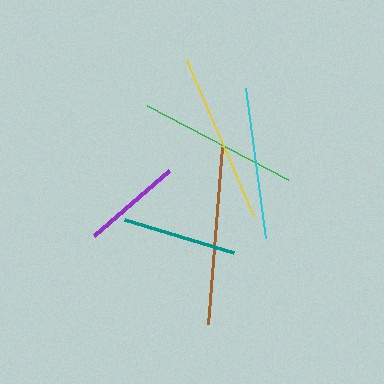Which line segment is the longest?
The brown line is the longest at approximately 178 pixels.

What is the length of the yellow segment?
The yellow segment is approximately 170 pixels long.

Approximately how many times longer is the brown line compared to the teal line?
The brown line is approximately 1.6 times the length of the teal line.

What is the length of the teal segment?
The teal segment is approximately 114 pixels long.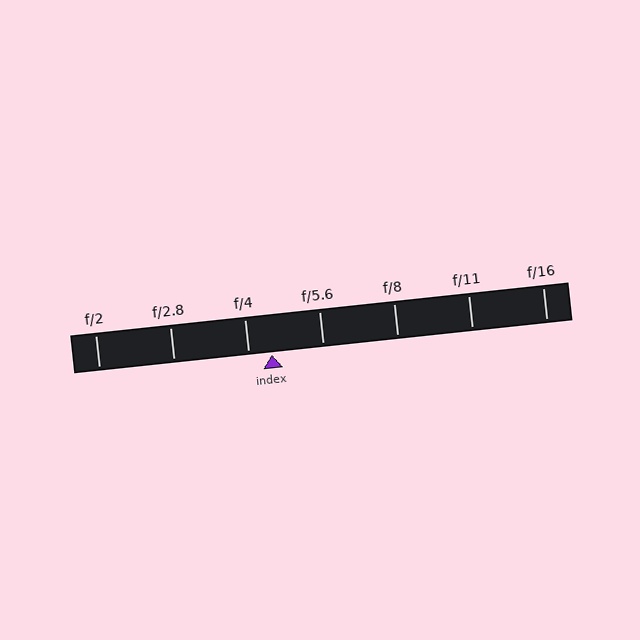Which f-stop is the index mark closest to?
The index mark is closest to f/4.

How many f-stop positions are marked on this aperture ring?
There are 7 f-stop positions marked.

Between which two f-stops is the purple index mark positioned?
The index mark is between f/4 and f/5.6.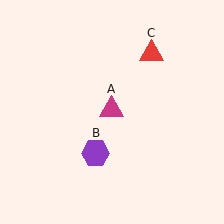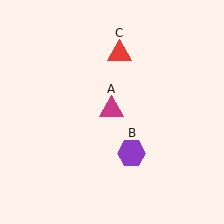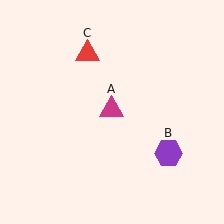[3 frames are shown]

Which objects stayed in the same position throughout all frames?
Magenta triangle (object A) remained stationary.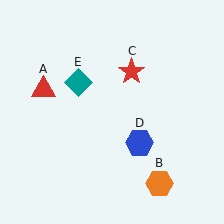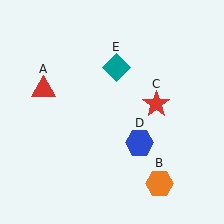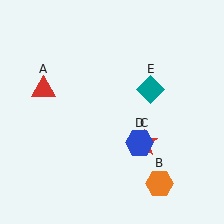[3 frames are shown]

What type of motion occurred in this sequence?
The red star (object C), teal diamond (object E) rotated clockwise around the center of the scene.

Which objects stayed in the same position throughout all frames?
Red triangle (object A) and orange hexagon (object B) and blue hexagon (object D) remained stationary.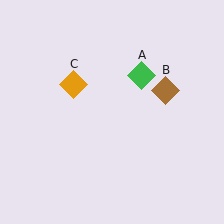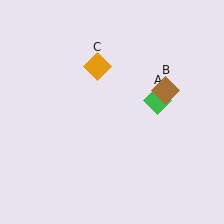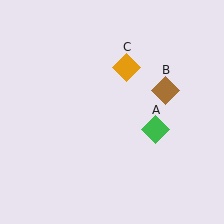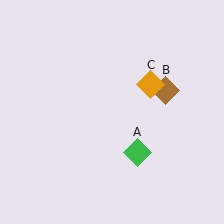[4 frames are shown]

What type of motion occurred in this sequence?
The green diamond (object A), orange diamond (object C) rotated clockwise around the center of the scene.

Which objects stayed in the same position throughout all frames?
Brown diamond (object B) remained stationary.